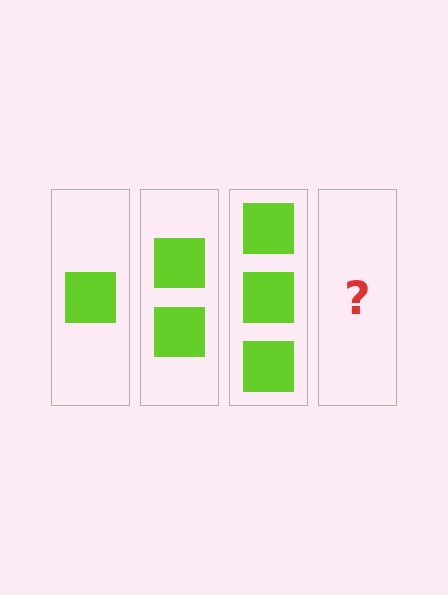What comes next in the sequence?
The next element should be 4 squares.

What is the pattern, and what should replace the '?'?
The pattern is that each step adds one more square. The '?' should be 4 squares.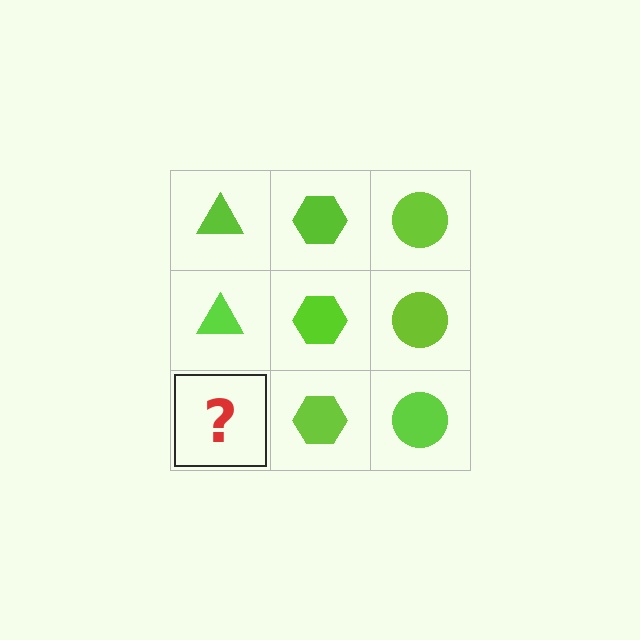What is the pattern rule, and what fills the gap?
The rule is that each column has a consistent shape. The gap should be filled with a lime triangle.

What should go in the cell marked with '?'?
The missing cell should contain a lime triangle.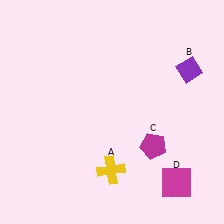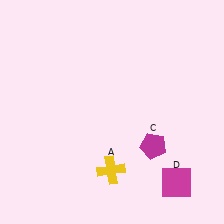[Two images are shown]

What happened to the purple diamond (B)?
The purple diamond (B) was removed in Image 2. It was in the top-right area of Image 1.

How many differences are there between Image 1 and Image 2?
There is 1 difference between the two images.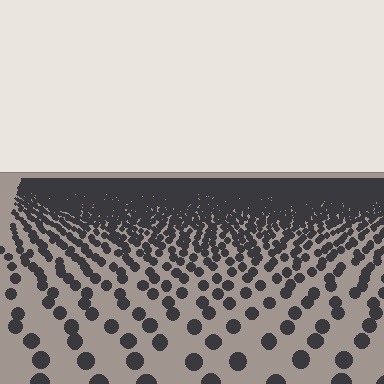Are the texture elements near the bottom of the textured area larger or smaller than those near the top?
Larger. Near the bottom, elements are closer to the viewer and appear at a bigger on-screen size.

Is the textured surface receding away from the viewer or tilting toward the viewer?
The surface is receding away from the viewer. Texture elements get smaller and denser toward the top.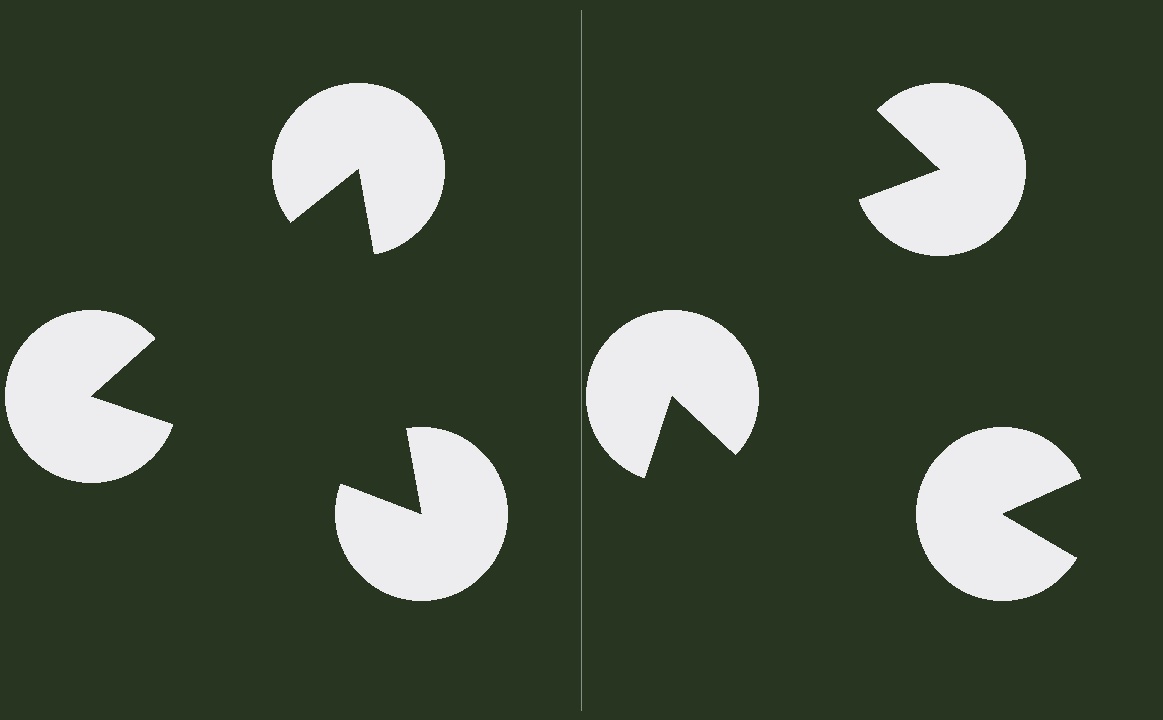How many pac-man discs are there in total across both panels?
6 — 3 on each side.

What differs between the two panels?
The pac-man discs are positioned identically on both sides; only the wedge orientations differ. On the left they align to a triangle; on the right they are misaligned.